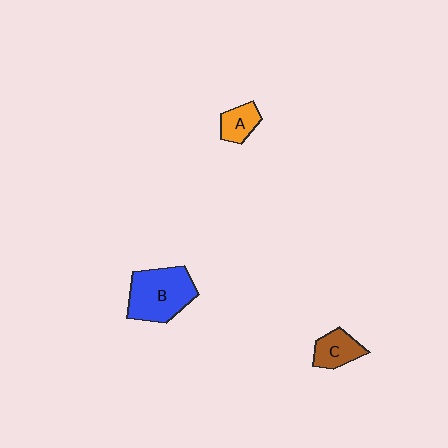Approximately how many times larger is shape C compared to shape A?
Approximately 1.2 times.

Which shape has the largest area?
Shape B (blue).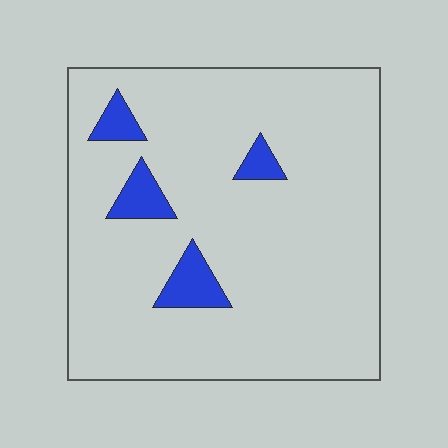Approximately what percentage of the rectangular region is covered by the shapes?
Approximately 10%.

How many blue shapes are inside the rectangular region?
4.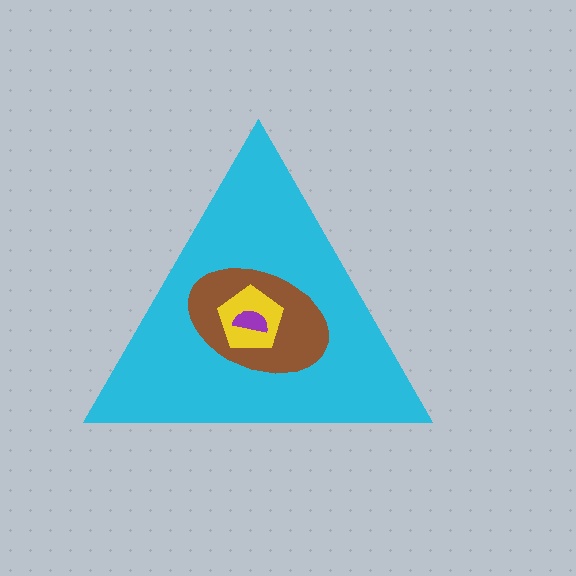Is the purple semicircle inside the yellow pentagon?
Yes.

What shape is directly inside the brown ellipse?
The yellow pentagon.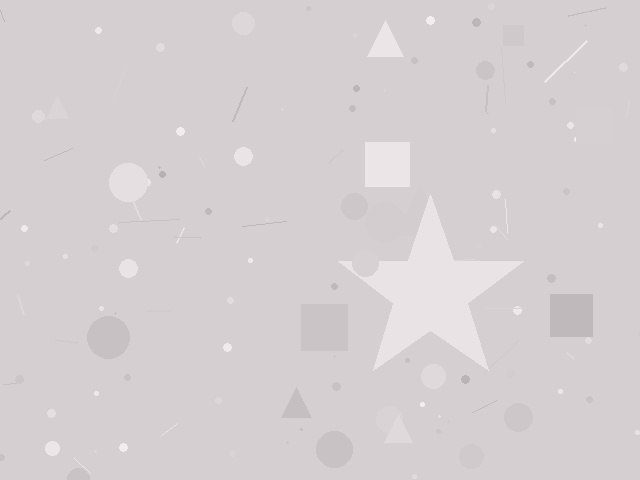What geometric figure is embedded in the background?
A star is embedded in the background.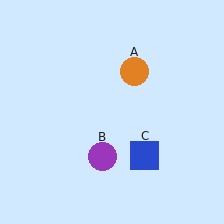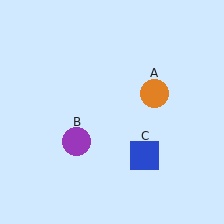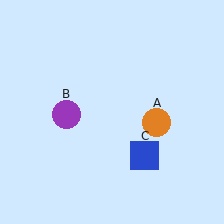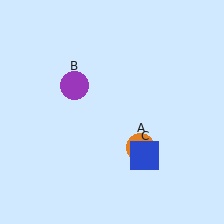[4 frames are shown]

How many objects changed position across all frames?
2 objects changed position: orange circle (object A), purple circle (object B).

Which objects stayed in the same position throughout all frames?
Blue square (object C) remained stationary.